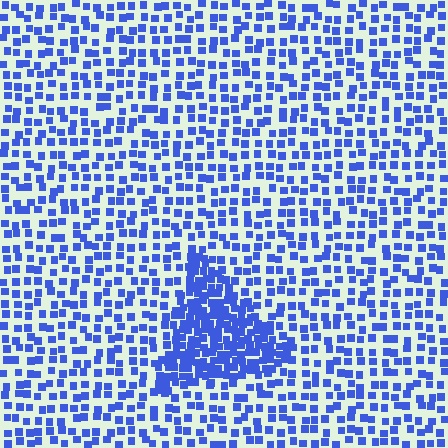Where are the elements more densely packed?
The elements are more densely packed inside the triangle boundary.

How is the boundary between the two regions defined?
The boundary is defined by a change in element density (approximately 2.4x ratio). All elements are the same color, size, and shape.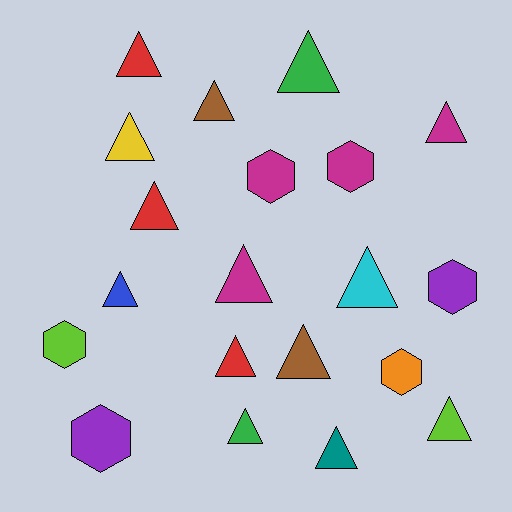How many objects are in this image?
There are 20 objects.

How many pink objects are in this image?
There are no pink objects.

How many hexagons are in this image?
There are 6 hexagons.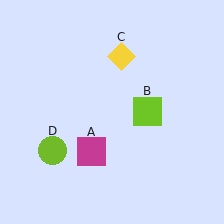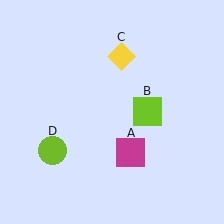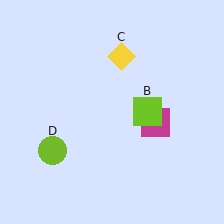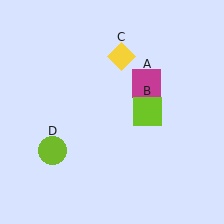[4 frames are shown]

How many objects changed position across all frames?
1 object changed position: magenta square (object A).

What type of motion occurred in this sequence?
The magenta square (object A) rotated counterclockwise around the center of the scene.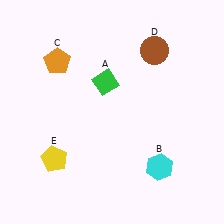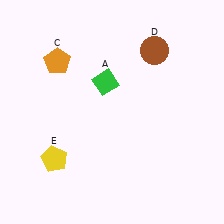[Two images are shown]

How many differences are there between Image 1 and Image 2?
There is 1 difference between the two images.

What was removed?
The cyan hexagon (B) was removed in Image 2.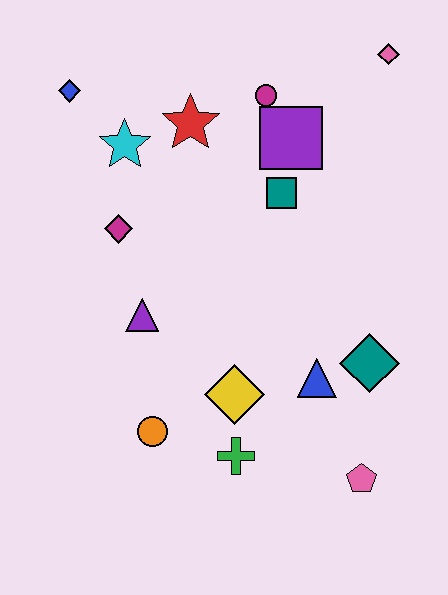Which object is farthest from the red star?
The pink pentagon is farthest from the red star.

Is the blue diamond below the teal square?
No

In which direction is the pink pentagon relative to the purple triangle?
The pink pentagon is to the right of the purple triangle.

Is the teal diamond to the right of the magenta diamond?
Yes